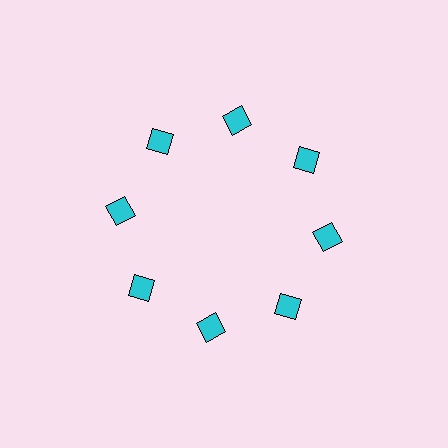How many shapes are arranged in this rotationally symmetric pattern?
There are 8 shapes, arranged in 8 groups of 1.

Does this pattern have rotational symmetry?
Yes, this pattern has 8-fold rotational symmetry. It looks the same after rotating 45 degrees around the center.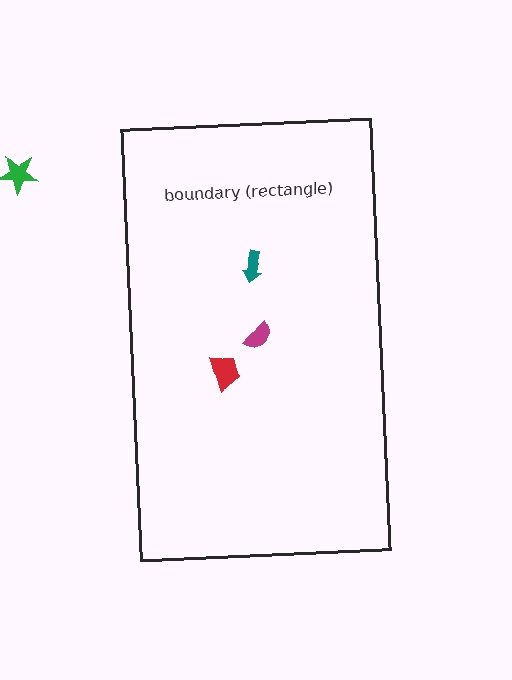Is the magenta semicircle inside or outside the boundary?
Inside.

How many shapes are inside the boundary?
3 inside, 1 outside.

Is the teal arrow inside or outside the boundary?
Inside.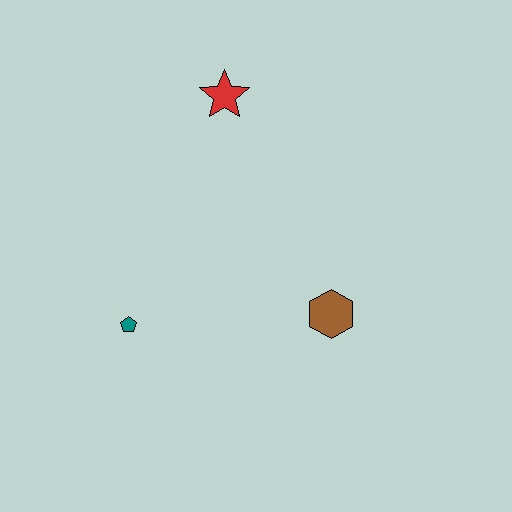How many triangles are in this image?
There are no triangles.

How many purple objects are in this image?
There are no purple objects.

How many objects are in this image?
There are 3 objects.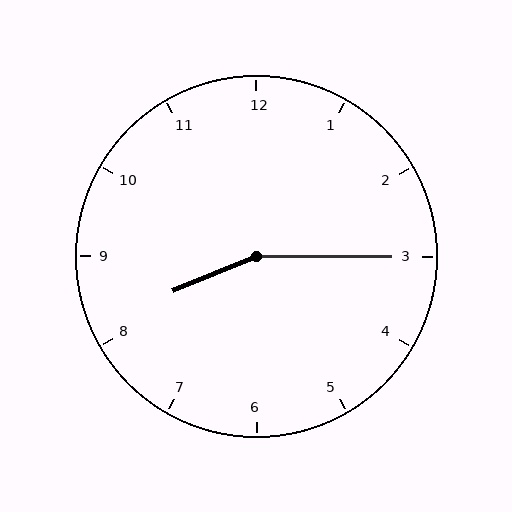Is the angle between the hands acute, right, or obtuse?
It is obtuse.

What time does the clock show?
8:15.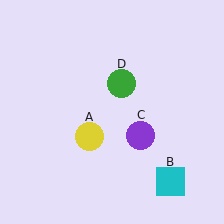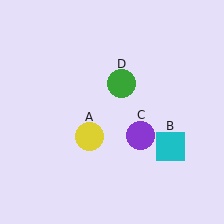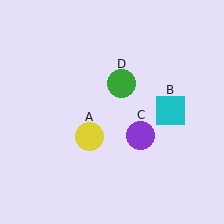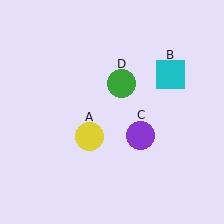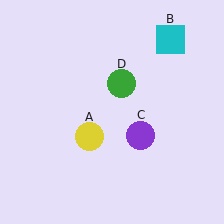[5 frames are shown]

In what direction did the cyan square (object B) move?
The cyan square (object B) moved up.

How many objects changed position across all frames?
1 object changed position: cyan square (object B).